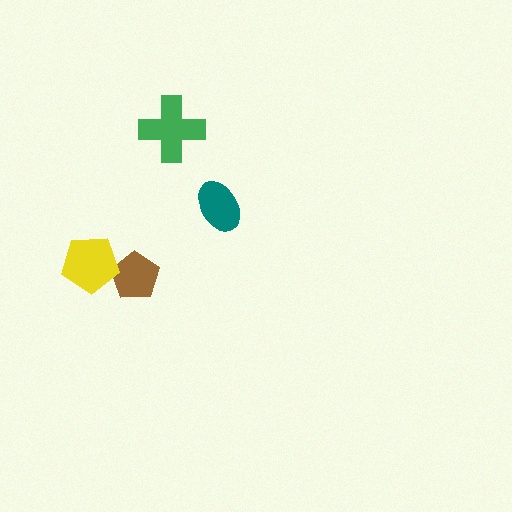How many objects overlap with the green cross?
0 objects overlap with the green cross.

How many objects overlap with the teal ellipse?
0 objects overlap with the teal ellipse.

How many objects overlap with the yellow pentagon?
1 object overlaps with the yellow pentagon.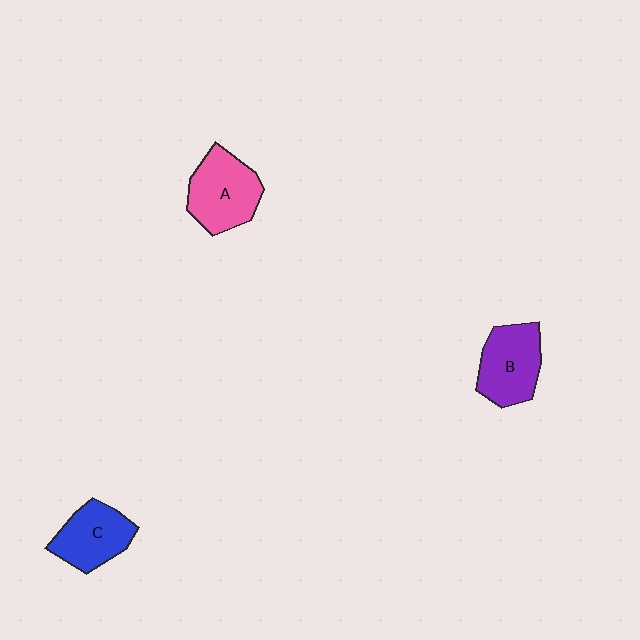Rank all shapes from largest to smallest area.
From largest to smallest: A (pink), B (purple), C (blue).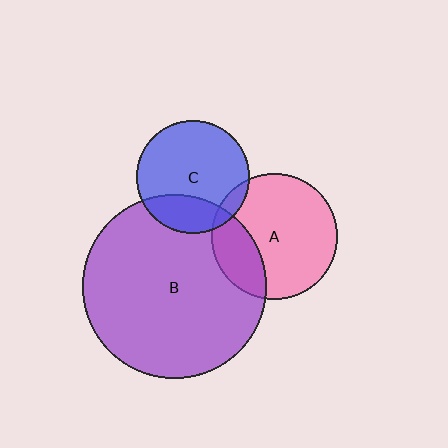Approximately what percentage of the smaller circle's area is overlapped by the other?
Approximately 10%.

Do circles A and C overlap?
Yes.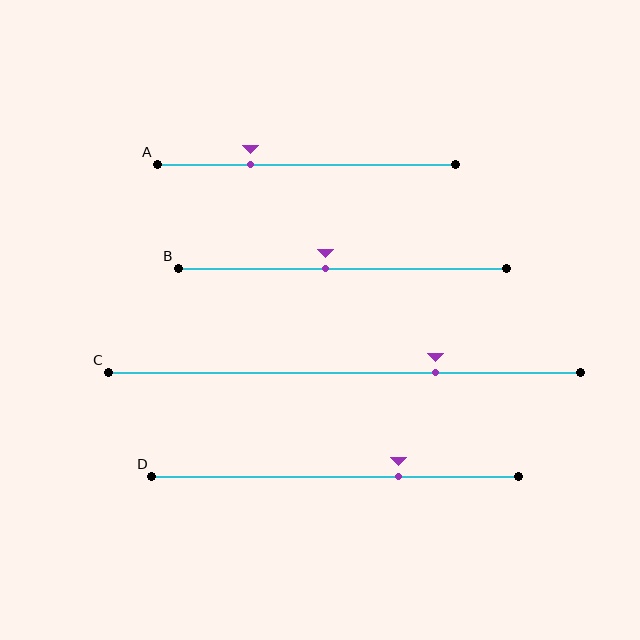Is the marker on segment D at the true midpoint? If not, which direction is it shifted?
No, the marker on segment D is shifted to the right by about 17% of the segment length.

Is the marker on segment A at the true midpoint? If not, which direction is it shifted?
No, the marker on segment A is shifted to the left by about 19% of the segment length.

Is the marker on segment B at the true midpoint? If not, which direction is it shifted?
No, the marker on segment B is shifted to the left by about 5% of the segment length.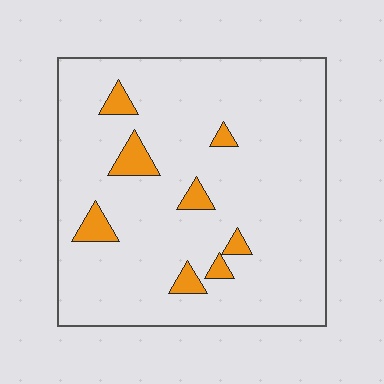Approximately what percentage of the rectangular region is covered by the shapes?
Approximately 10%.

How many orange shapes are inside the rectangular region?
8.